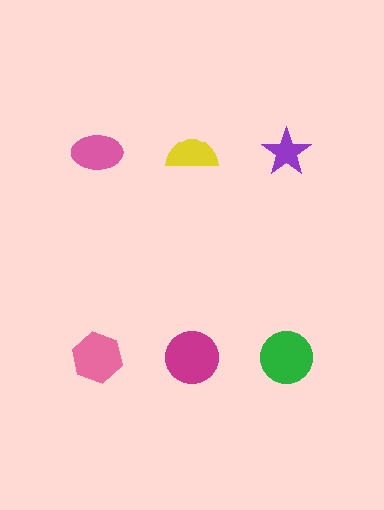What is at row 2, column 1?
A pink hexagon.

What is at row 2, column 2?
A magenta circle.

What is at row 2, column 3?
A green circle.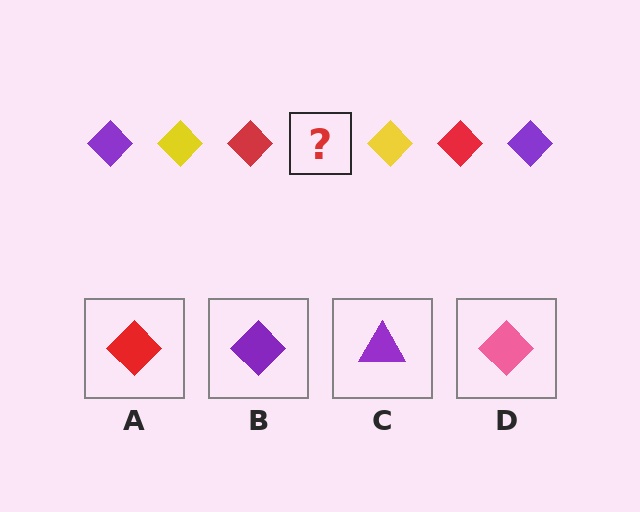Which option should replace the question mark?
Option B.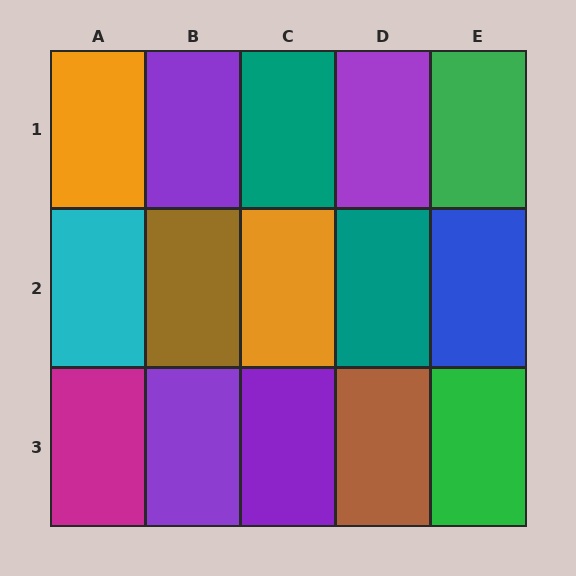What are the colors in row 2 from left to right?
Cyan, brown, orange, teal, blue.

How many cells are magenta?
1 cell is magenta.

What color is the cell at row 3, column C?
Purple.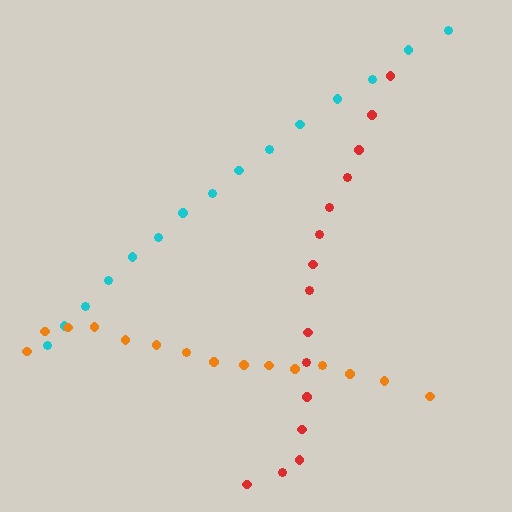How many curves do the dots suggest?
There are 3 distinct paths.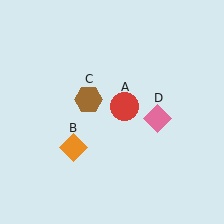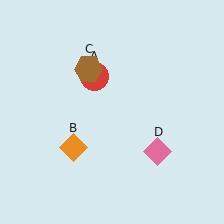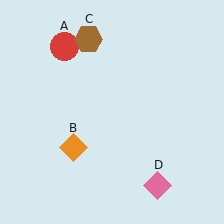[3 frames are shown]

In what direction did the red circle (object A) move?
The red circle (object A) moved up and to the left.